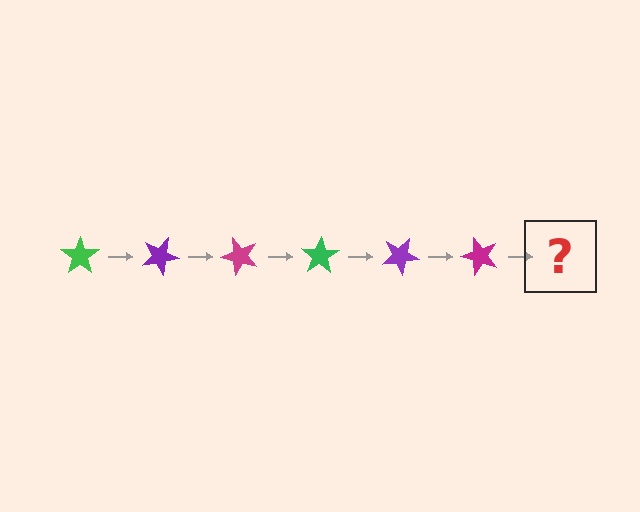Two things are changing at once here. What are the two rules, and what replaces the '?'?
The two rules are that it rotates 25 degrees each step and the color cycles through green, purple, and magenta. The '?' should be a green star, rotated 150 degrees from the start.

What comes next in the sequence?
The next element should be a green star, rotated 150 degrees from the start.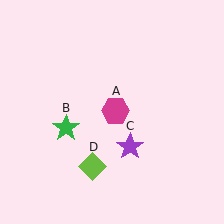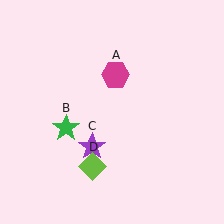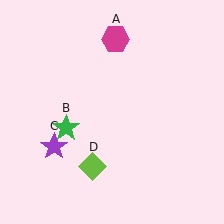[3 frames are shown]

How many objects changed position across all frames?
2 objects changed position: magenta hexagon (object A), purple star (object C).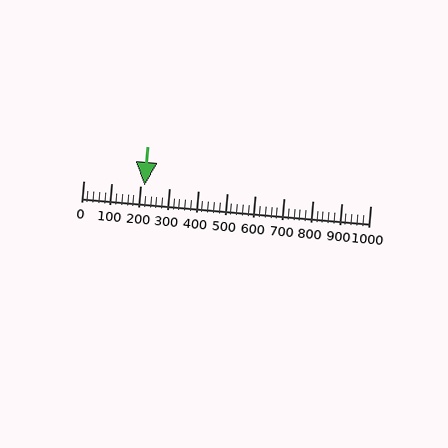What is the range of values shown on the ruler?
The ruler shows values from 0 to 1000.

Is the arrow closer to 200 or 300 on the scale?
The arrow is closer to 200.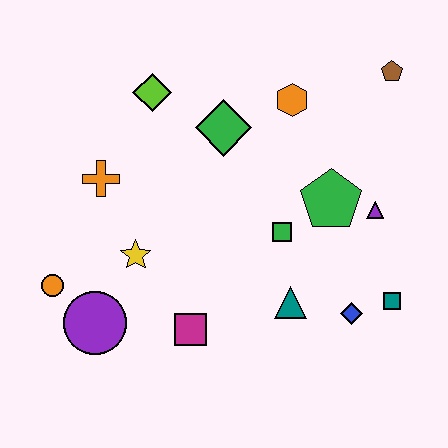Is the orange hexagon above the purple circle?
Yes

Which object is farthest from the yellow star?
The brown pentagon is farthest from the yellow star.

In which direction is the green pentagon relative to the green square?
The green pentagon is to the right of the green square.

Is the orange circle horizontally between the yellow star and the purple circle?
No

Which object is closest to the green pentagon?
The purple triangle is closest to the green pentagon.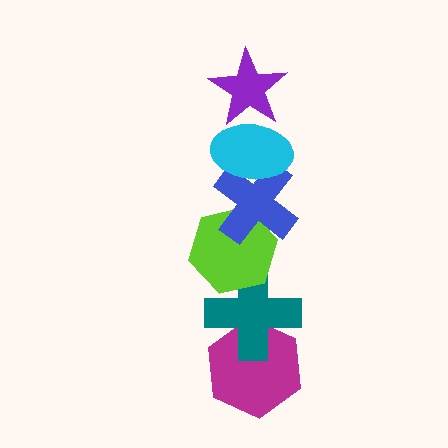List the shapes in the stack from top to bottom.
From top to bottom: the purple star, the cyan ellipse, the blue cross, the lime hexagon, the teal cross, the magenta hexagon.